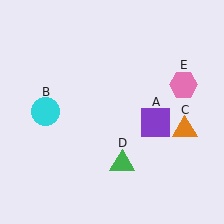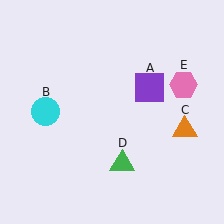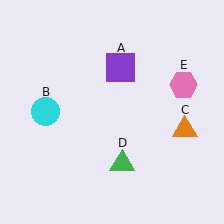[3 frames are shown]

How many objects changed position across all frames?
1 object changed position: purple square (object A).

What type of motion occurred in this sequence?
The purple square (object A) rotated counterclockwise around the center of the scene.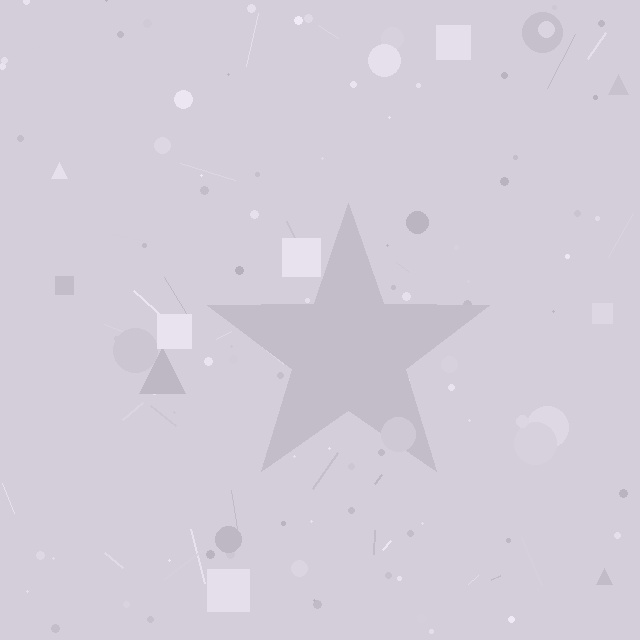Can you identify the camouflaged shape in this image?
The camouflaged shape is a star.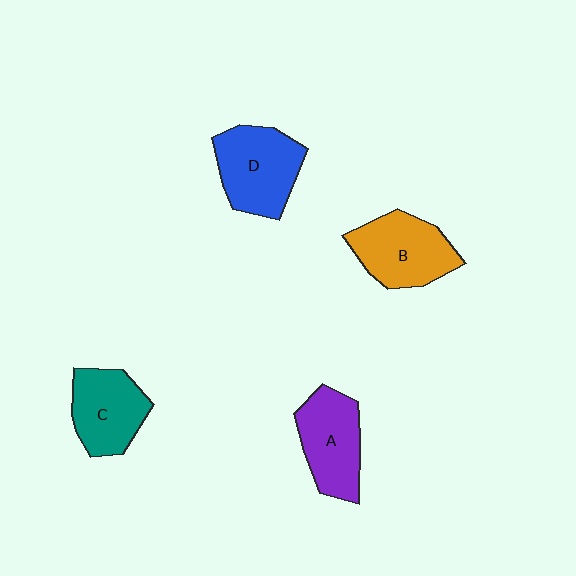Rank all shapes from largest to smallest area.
From largest to smallest: D (blue), B (orange), A (purple), C (teal).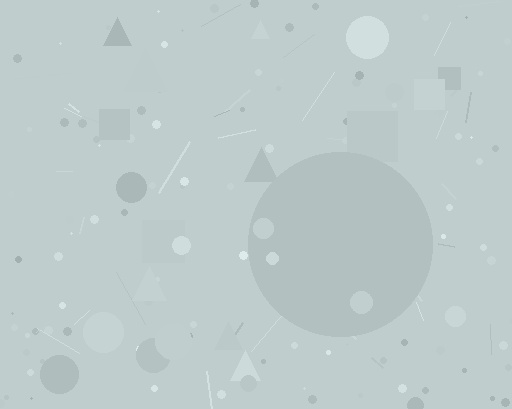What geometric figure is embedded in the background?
A circle is embedded in the background.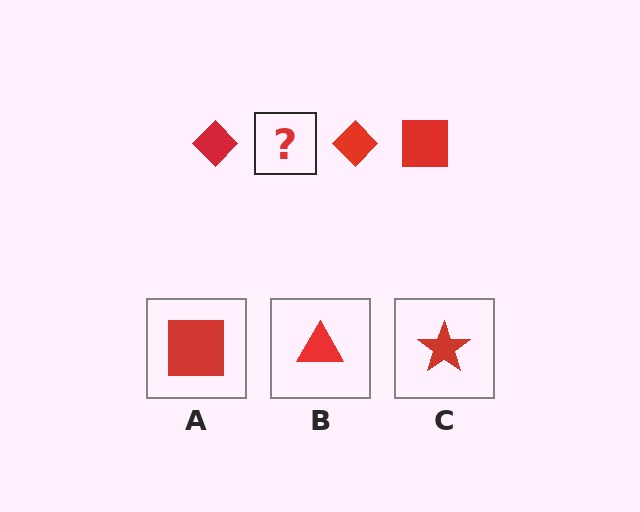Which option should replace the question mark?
Option A.